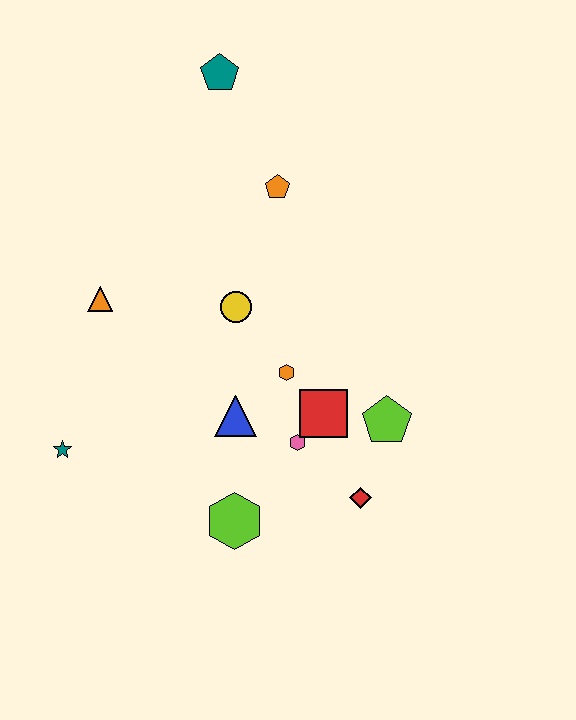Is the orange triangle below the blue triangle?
No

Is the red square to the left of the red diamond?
Yes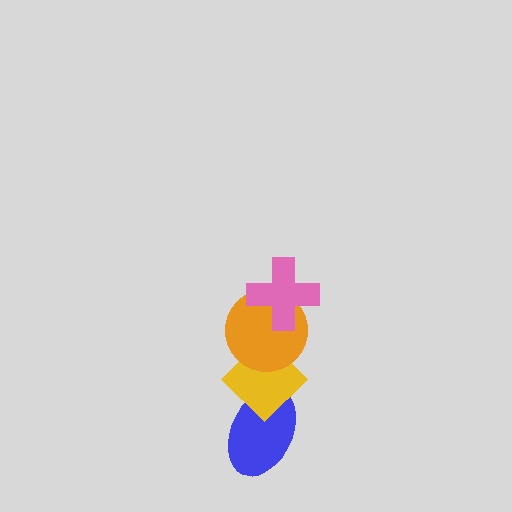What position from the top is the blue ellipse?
The blue ellipse is 4th from the top.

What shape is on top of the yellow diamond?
The orange circle is on top of the yellow diamond.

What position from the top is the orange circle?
The orange circle is 2nd from the top.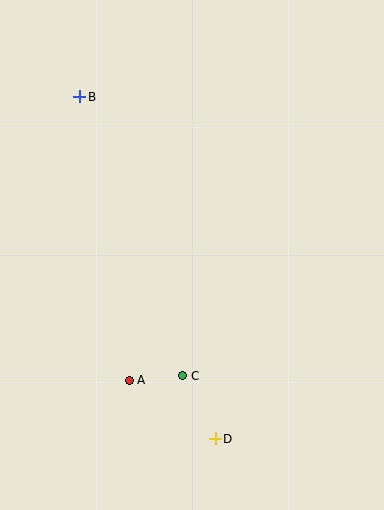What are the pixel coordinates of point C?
Point C is at (183, 376).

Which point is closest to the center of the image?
Point C at (183, 376) is closest to the center.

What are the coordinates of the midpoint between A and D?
The midpoint between A and D is at (172, 409).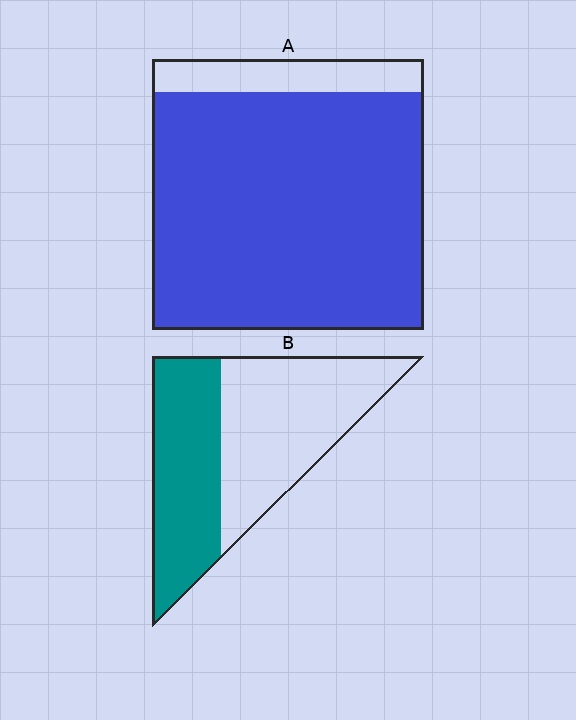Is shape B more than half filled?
No.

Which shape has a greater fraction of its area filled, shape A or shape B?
Shape A.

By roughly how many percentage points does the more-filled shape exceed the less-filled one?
By roughly 45 percentage points (A over B).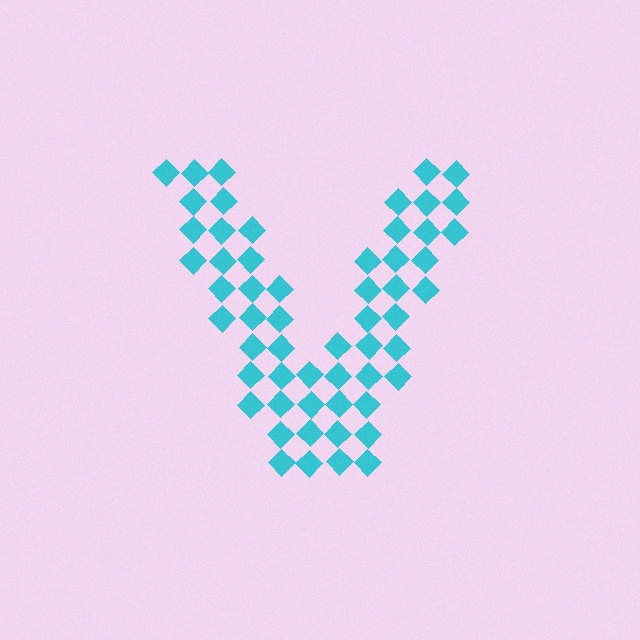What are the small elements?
The small elements are diamonds.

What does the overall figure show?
The overall figure shows the letter V.